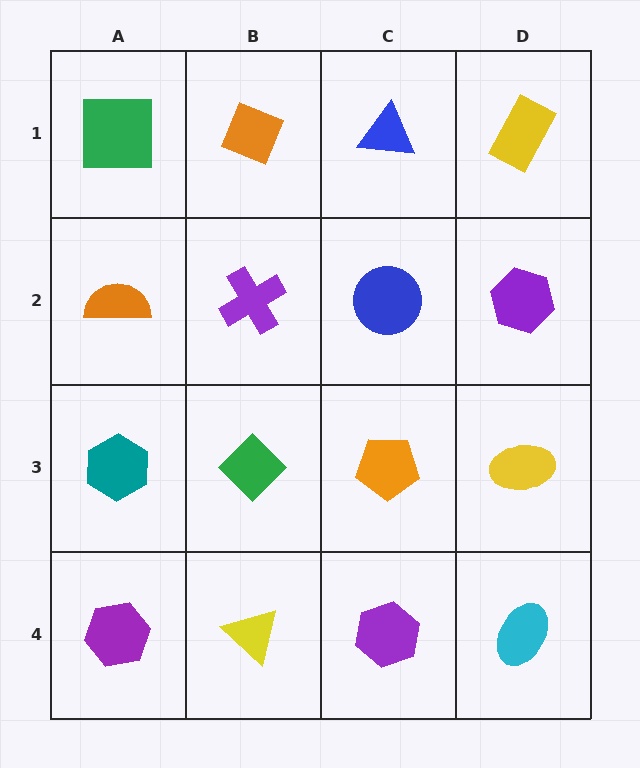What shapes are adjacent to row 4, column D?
A yellow ellipse (row 3, column D), a purple hexagon (row 4, column C).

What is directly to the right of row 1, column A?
An orange diamond.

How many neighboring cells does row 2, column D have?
3.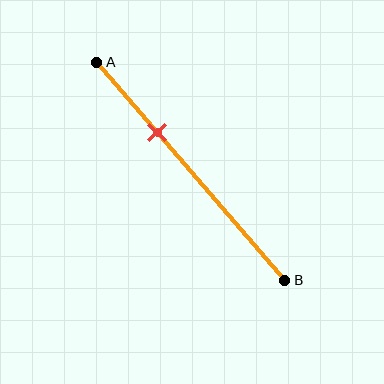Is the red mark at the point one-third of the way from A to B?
Yes, the mark is approximately at the one-third point.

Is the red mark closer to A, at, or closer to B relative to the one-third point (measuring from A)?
The red mark is approximately at the one-third point of segment AB.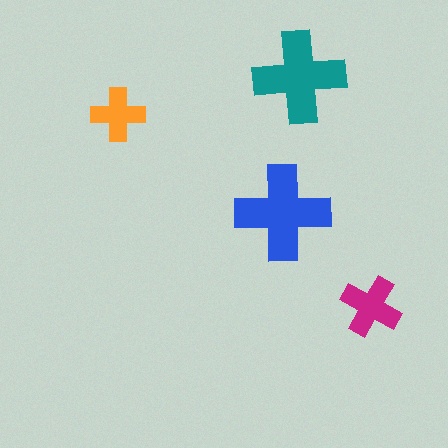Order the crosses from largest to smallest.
the blue one, the teal one, the magenta one, the orange one.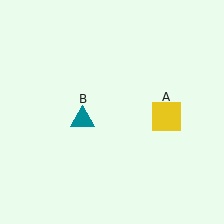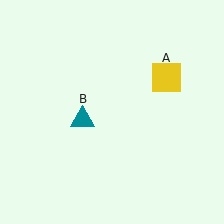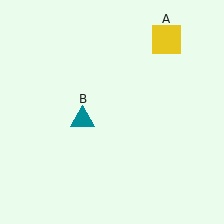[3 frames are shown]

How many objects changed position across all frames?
1 object changed position: yellow square (object A).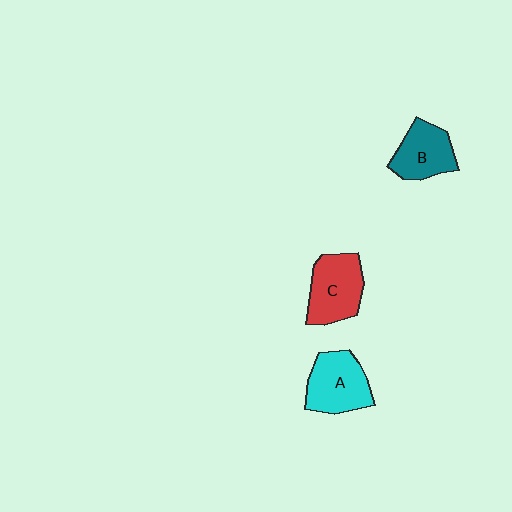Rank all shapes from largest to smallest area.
From largest to smallest: A (cyan), C (red), B (teal).